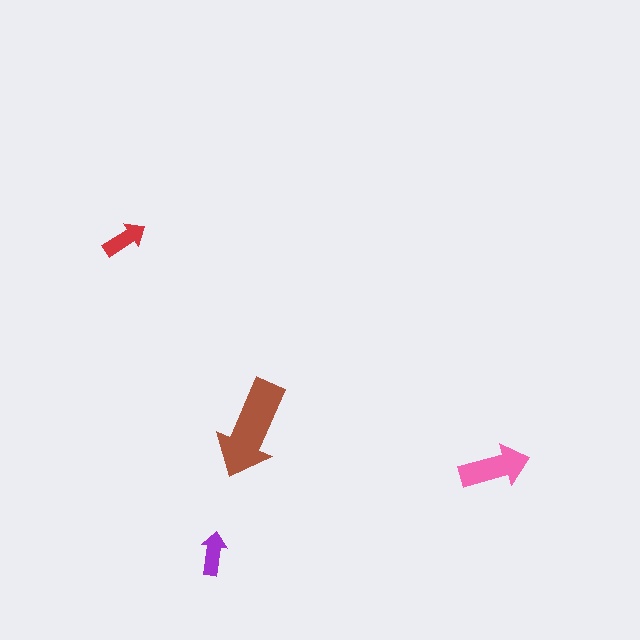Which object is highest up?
The red arrow is topmost.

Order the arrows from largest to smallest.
the brown one, the pink one, the red one, the purple one.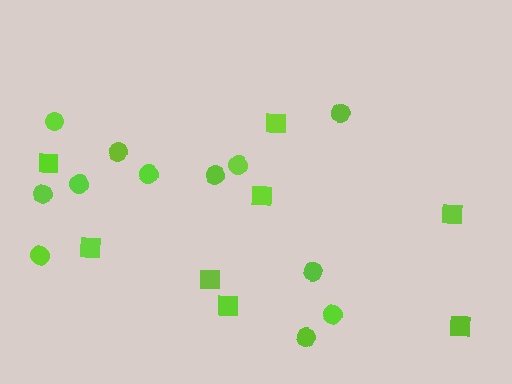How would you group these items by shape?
There are 2 groups: one group of squares (8) and one group of circles (12).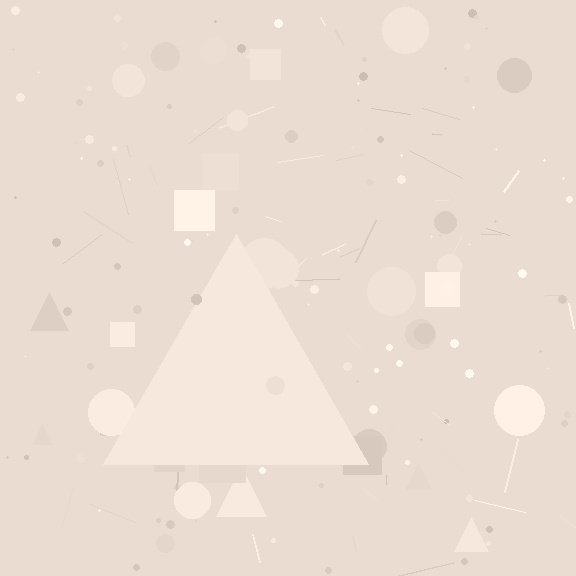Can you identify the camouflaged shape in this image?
The camouflaged shape is a triangle.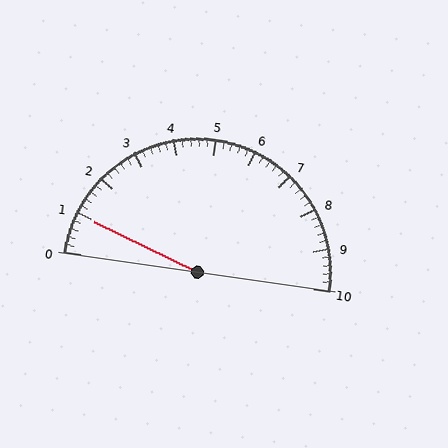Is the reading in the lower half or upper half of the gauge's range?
The reading is in the lower half of the range (0 to 10).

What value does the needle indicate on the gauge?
The needle indicates approximately 1.0.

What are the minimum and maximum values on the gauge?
The gauge ranges from 0 to 10.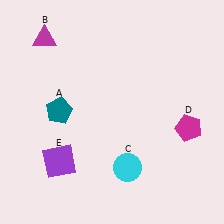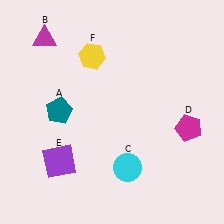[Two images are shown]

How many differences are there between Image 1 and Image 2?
There is 1 difference between the two images.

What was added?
A yellow hexagon (F) was added in Image 2.